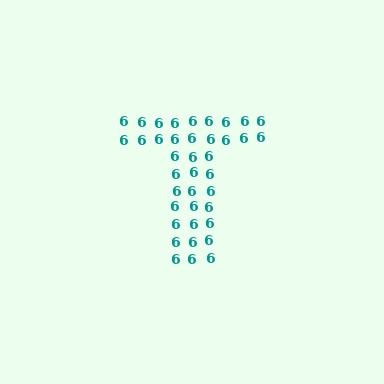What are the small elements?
The small elements are digit 6's.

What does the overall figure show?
The overall figure shows the letter T.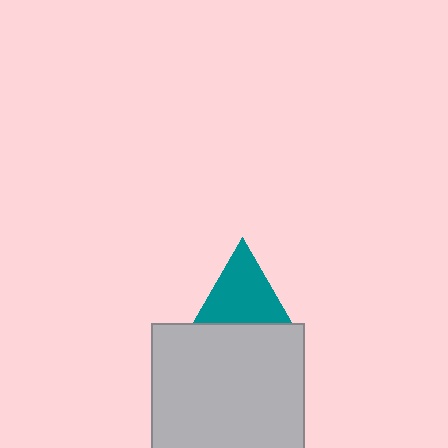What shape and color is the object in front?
The object in front is a light gray square.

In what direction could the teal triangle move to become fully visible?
The teal triangle could move up. That would shift it out from behind the light gray square entirely.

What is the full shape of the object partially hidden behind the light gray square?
The partially hidden object is a teal triangle.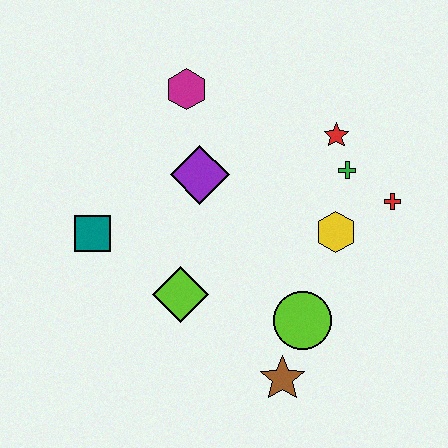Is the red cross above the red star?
No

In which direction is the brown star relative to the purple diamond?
The brown star is below the purple diamond.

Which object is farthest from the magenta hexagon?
The brown star is farthest from the magenta hexagon.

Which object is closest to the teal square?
The lime diamond is closest to the teal square.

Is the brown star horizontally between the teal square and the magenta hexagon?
No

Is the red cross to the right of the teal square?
Yes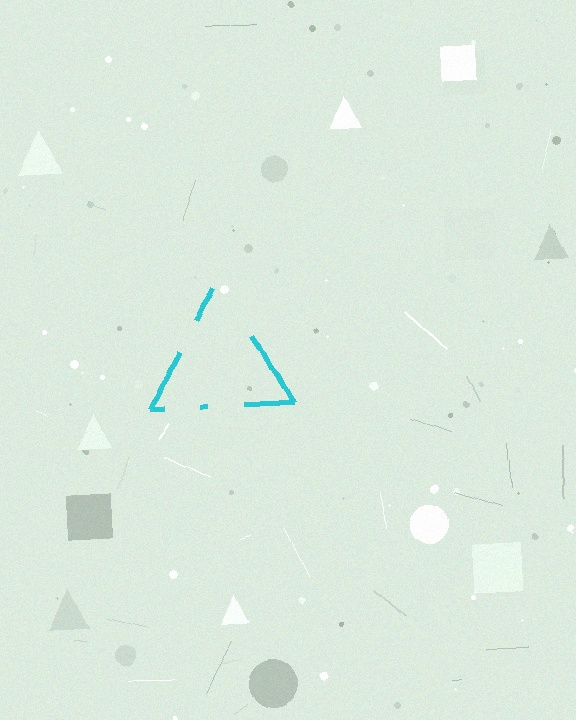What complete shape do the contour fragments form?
The contour fragments form a triangle.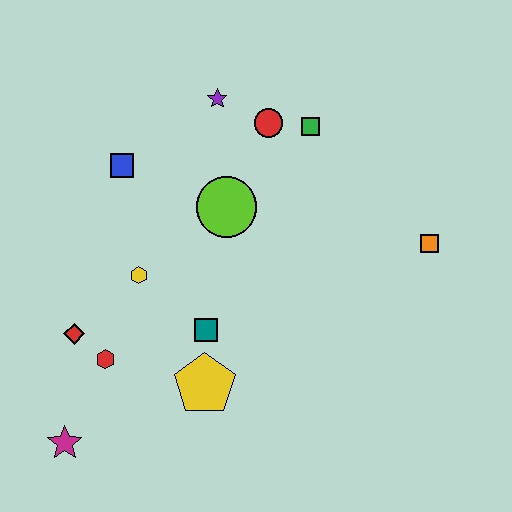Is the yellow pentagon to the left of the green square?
Yes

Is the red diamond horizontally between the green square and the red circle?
No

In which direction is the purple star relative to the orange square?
The purple star is to the left of the orange square.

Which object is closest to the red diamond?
The red hexagon is closest to the red diamond.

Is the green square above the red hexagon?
Yes